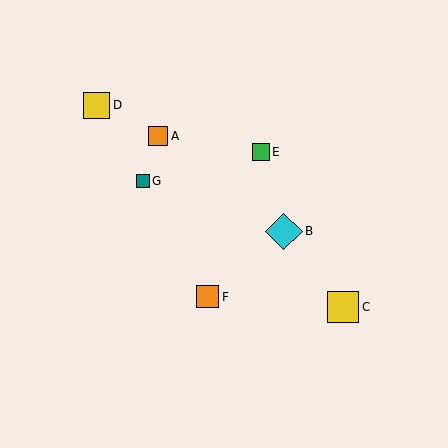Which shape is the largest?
The cyan diamond (labeled B) is the largest.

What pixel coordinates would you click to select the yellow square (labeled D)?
Click at (97, 105) to select the yellow square D.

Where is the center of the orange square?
The center of the orange square is at (158, 136).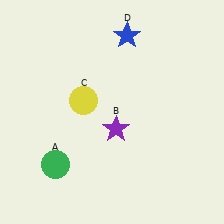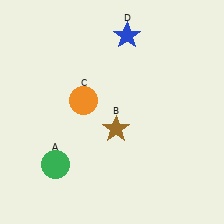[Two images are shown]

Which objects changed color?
B changed from purple to brown. C changed from yellow to orange.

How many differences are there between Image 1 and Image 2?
There are 2 differences between the two images.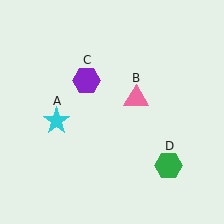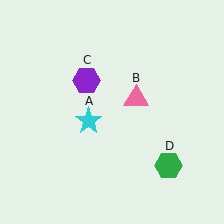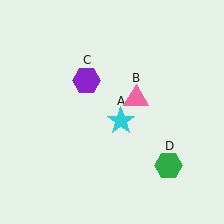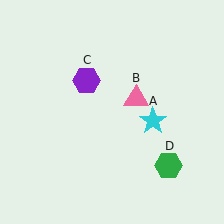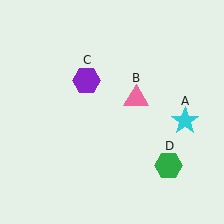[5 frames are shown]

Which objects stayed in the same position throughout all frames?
Pink triangle (object B) and purple hexagon (object C) and green hexagon (object D) remained stationary.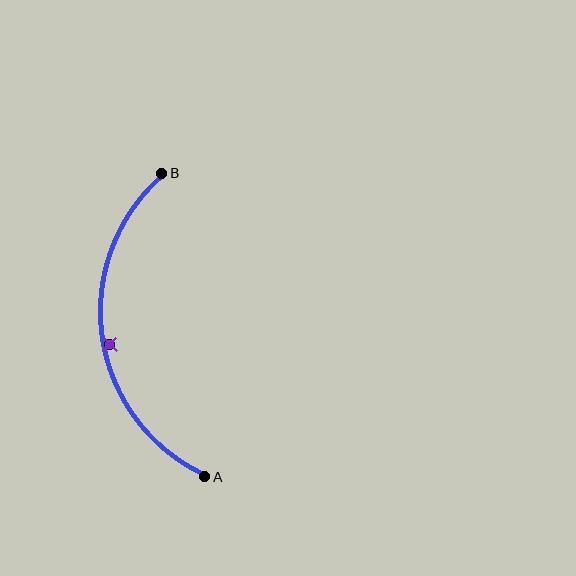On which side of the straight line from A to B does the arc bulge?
The arc bulges to the left of the straight line connecting A and B.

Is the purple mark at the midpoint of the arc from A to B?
No — the purple mark does not lie on the arc at all. It sits slightly inside the curve.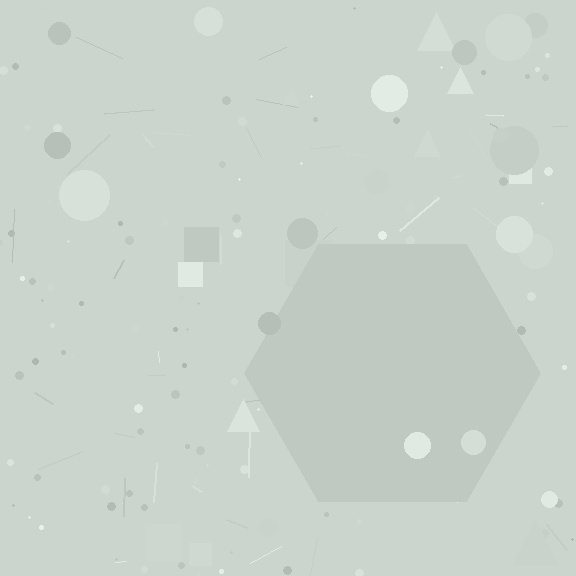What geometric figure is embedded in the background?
A hexagon is embedded in the background.